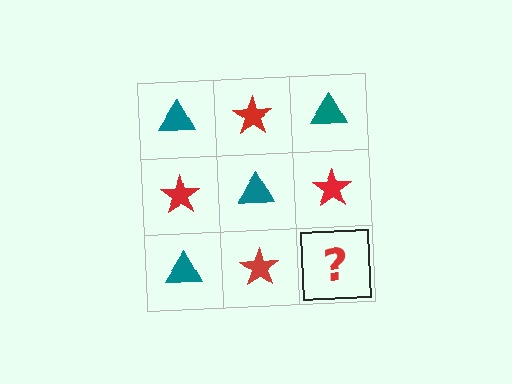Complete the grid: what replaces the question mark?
The question mark should be replaced with a teal triangle.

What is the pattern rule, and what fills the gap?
The rule is that it alternates teal triangle and red star in a checkerboard pattern. The gap should be filled with a teal triangle.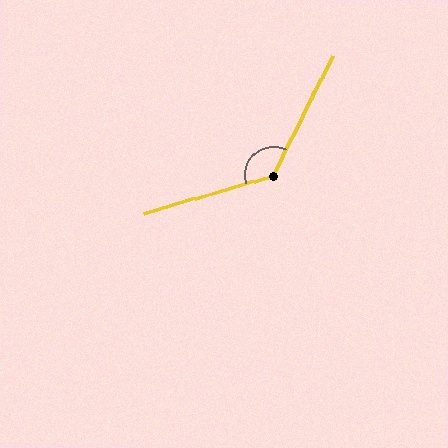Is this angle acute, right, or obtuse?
It is obtuse.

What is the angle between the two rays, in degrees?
Approximately 133 degrees.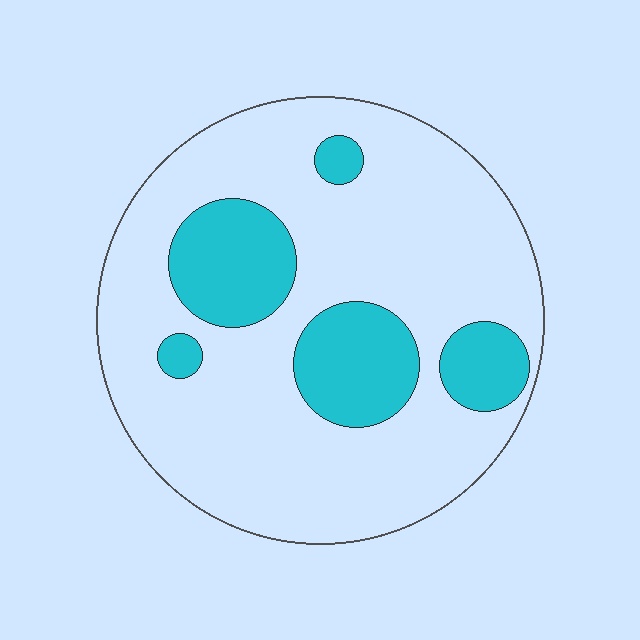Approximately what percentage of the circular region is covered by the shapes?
Approximately 25%.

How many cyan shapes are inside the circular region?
5.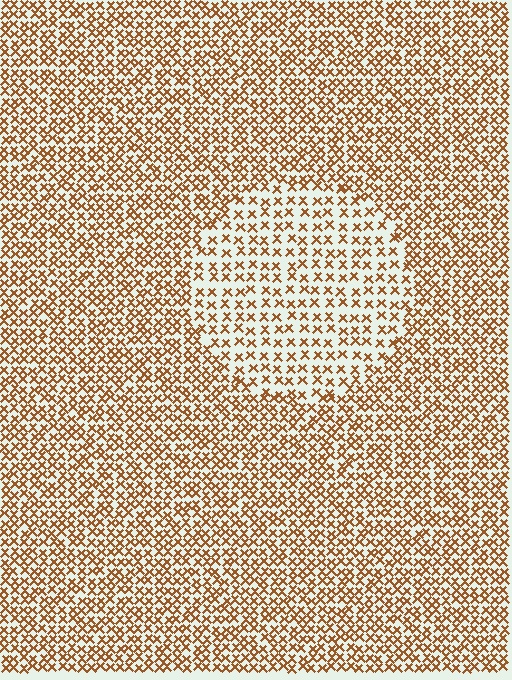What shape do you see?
I see a circle.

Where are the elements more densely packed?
The elements are more densely packed outside the circle boundary.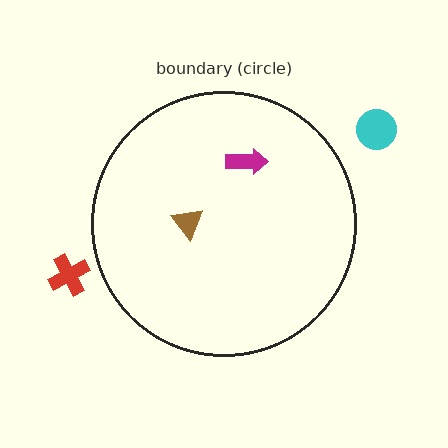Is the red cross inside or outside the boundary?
Outside.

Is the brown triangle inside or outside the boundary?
Inside.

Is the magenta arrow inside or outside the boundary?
Inside.